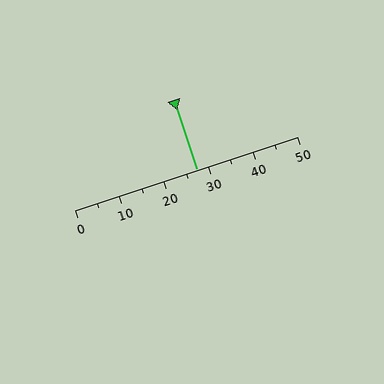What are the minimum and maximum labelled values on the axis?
The axis runs from 0 to 50.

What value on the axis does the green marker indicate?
The marker indicates approximately 27.5.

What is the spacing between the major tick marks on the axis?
The major ticks are spaced 10 apart.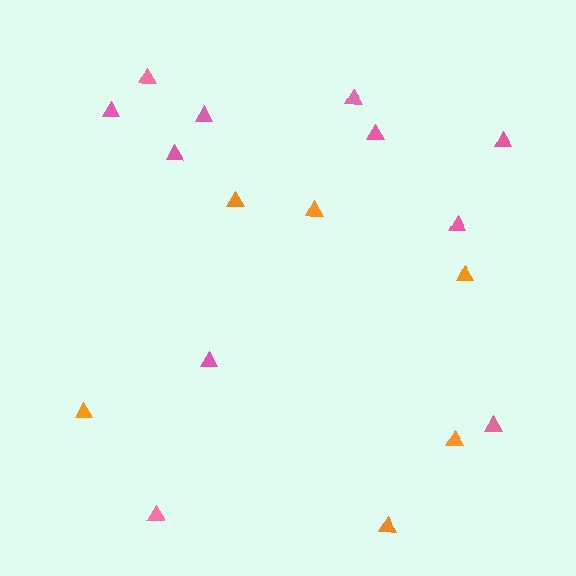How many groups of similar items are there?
There are 2 groups: one group of pink triangles (11) and one group of orange triangles (6).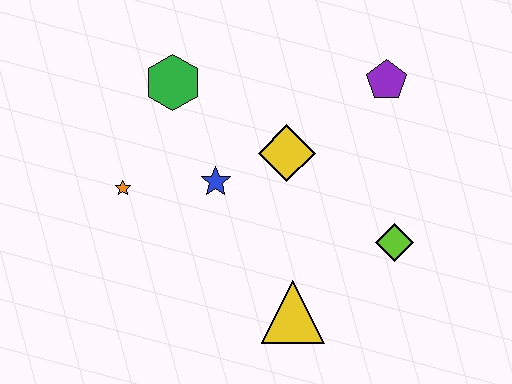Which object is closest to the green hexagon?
The blue star is closest to the green hexagon.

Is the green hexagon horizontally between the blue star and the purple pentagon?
No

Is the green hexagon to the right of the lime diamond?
No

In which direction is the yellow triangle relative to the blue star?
The yellow triangle is below the blue star.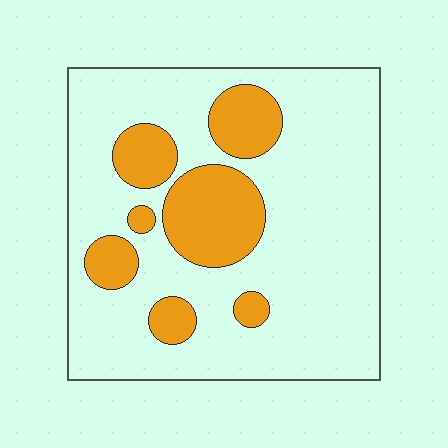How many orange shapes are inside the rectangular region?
7.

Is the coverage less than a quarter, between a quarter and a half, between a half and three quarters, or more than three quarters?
Less than a quarter.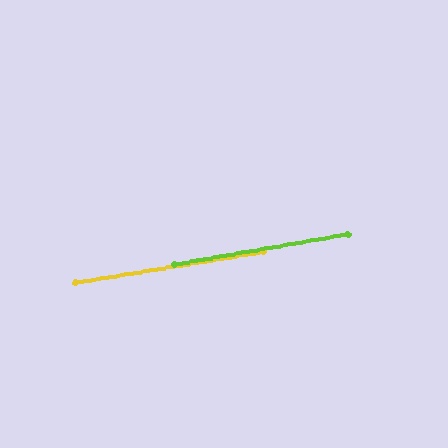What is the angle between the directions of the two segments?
Approximately 0 degrees.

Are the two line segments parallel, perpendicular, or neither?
Parallel — their directions differ by only 0.4°.